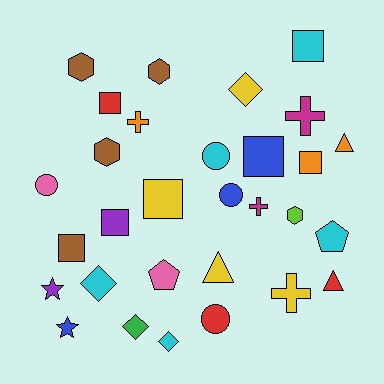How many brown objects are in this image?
There are 4 brown objects.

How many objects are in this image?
There are 30 objects.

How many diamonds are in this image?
There are 4 diamonds.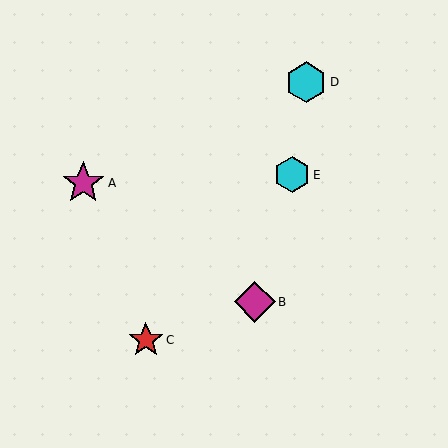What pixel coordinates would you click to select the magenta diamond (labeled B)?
Click at (255, 302) to select the magenta diamond B.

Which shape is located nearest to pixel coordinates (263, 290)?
The magenta diamond (labeled B) at (255, 302) is nearest to that location.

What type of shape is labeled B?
Shape B is a magenta diamond.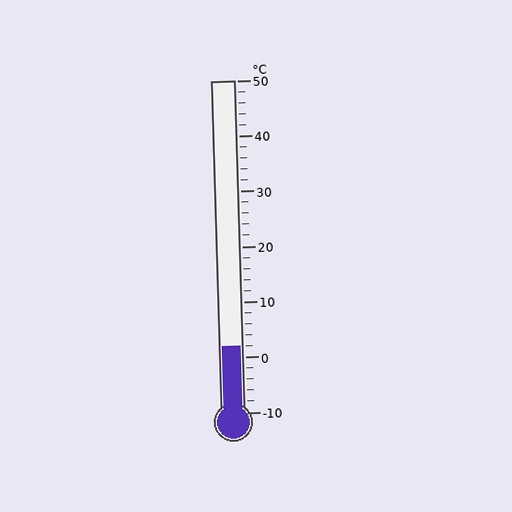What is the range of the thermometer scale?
The thermometer scale ranges from -10°C to 50°C.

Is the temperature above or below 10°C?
The temperature is below 10°C.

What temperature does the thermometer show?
The thermometer shows approximately 2°C.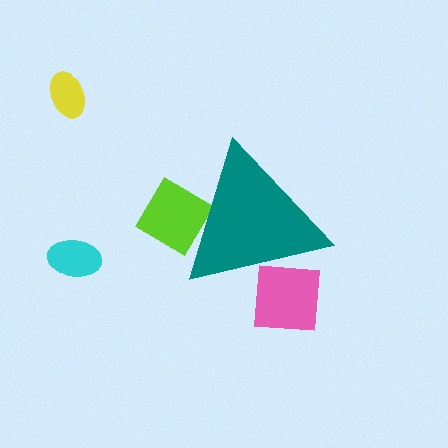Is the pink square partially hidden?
Yes, the pink square is partially hidden behind the teal triangle.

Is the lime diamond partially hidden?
Yes, the lime diamond is partially hidden behind the teal triangle.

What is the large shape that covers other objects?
A teal triangle.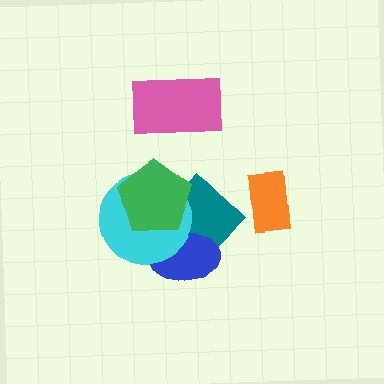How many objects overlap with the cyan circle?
3 objects overlap with the cyan circle.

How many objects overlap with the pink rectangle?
0 objects overlap with the pink rectangle.